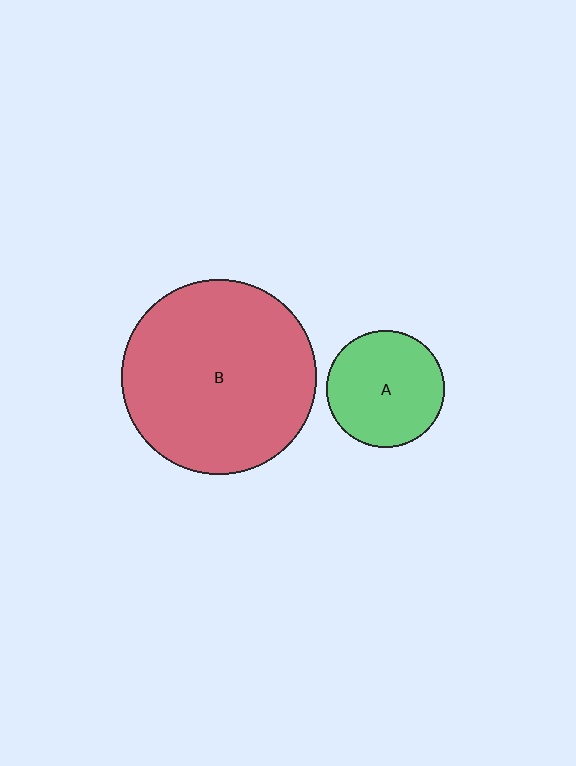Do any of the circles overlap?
No, none of the circles overlap.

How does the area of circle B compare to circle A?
Approximately 2.8 times.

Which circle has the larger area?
Circle B (red).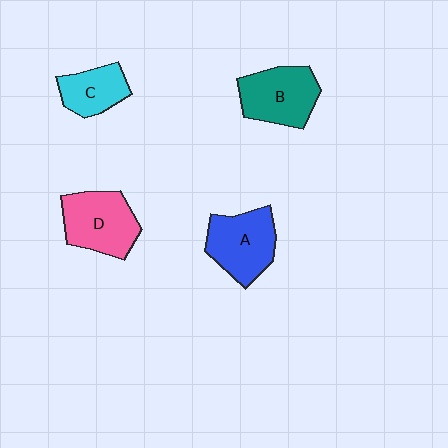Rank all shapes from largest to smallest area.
From largest to smallest: D (pink), B (teal), A (blue), C (cyan).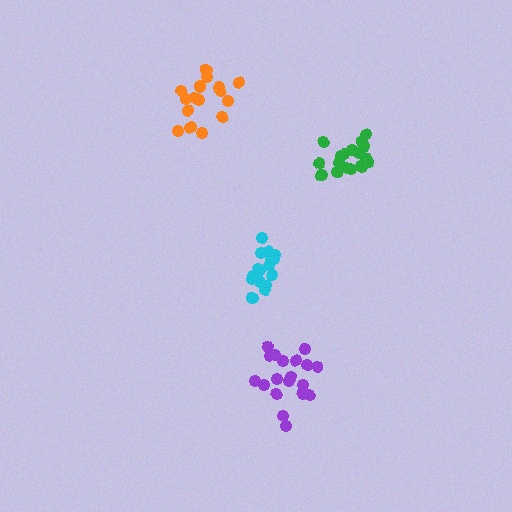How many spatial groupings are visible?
There are 4 spatial groupings.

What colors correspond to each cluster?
The clusters are colored: cyan, purple, orange, green.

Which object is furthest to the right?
The green cluster is rightmost.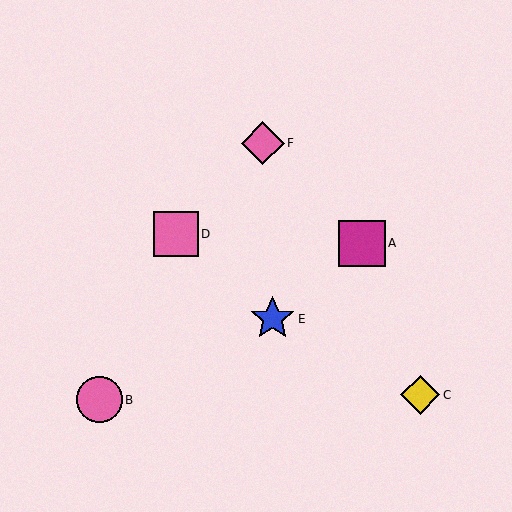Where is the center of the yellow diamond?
The center of the yellow diamond is at (420, 395).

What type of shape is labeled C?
Shape C is a yellow diamond.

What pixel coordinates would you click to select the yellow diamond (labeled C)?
Click at (420, 395) to select the yellow diamond C.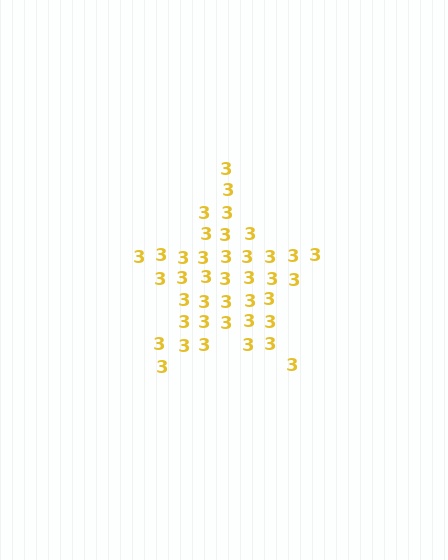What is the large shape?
The large shape is a star.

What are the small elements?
The small elements are digit 3's.